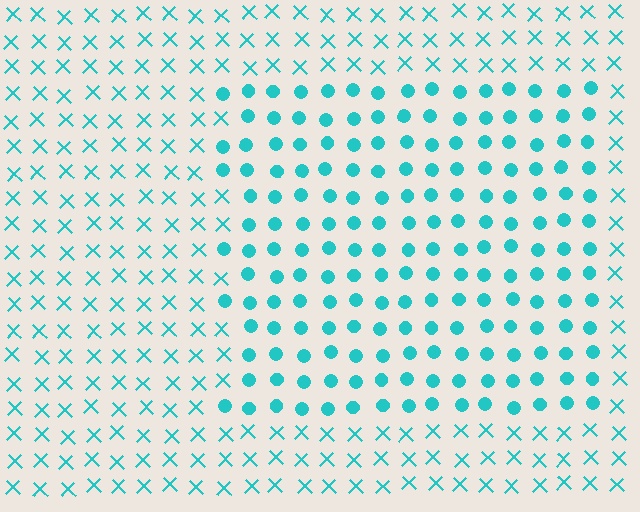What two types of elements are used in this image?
The image uses circles inside the rectangle region and X marks outside it.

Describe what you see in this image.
The image is filled with small cyan elements arranged in a uniform grid. A rectangle-shaped region contains circles, while the surrounding area contains X marks. The boundary is defined purely by the change in element shape.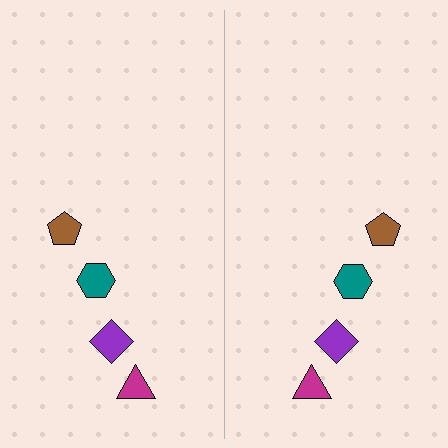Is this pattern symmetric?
Yes, this pattern has bilateral (reflection) symmetry.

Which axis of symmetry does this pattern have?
The pattern has a vertical axis of symmetry running through the center of the image.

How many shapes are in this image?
There are 8 shapes in this image.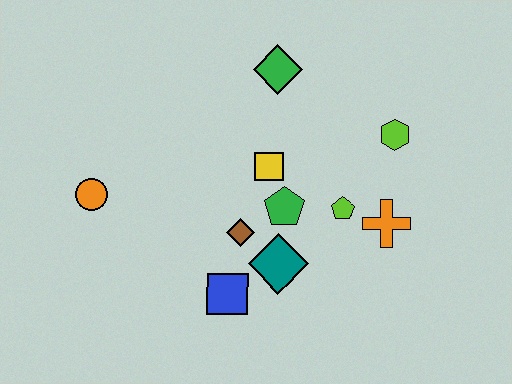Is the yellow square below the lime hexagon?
Yes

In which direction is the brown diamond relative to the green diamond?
The brown diamond is below the green diamond.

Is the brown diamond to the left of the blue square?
No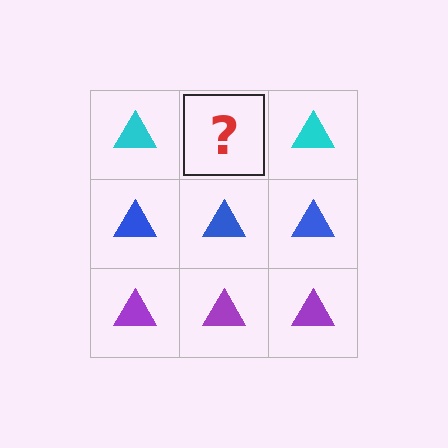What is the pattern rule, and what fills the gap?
The rule is that each row has a consistent color. The gap should be filled with a cyan triangle.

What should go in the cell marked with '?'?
The missing cell should contain a cyan triangle.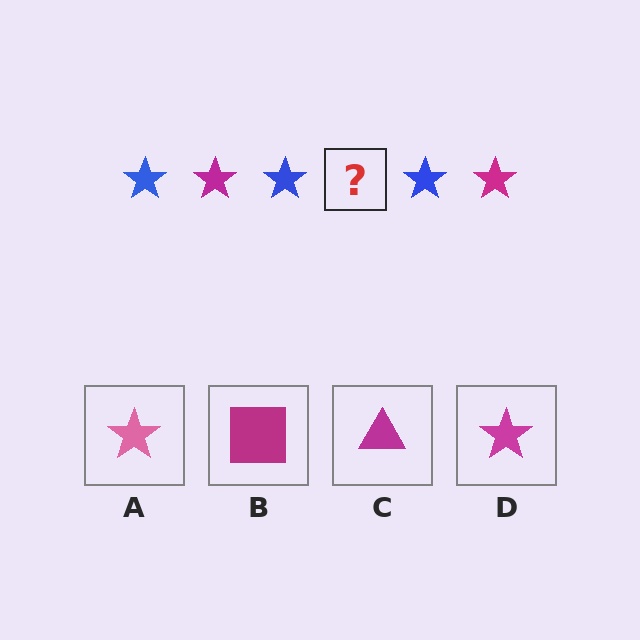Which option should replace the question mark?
Option D.